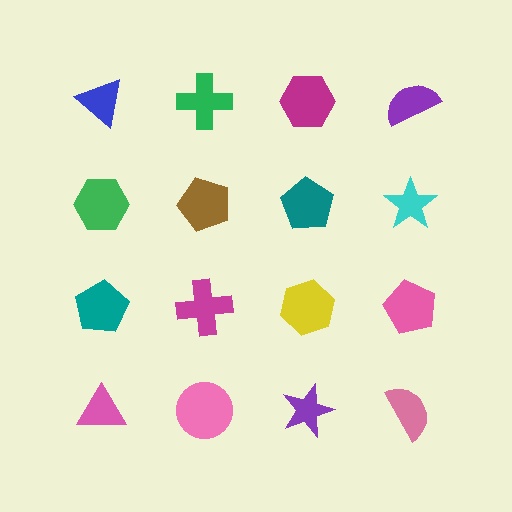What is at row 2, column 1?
A green hexagon.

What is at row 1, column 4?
A purple semicircle.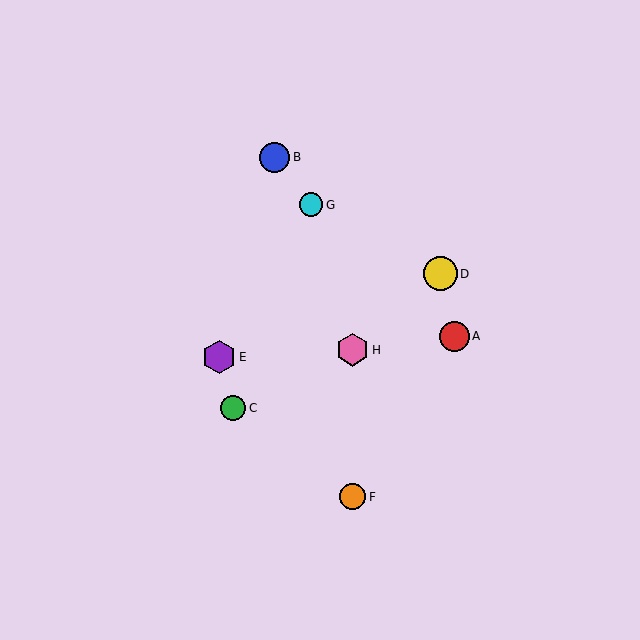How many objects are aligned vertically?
2 objects (F, H) are aligned vertically.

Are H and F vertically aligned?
Yes, both are at x≈353.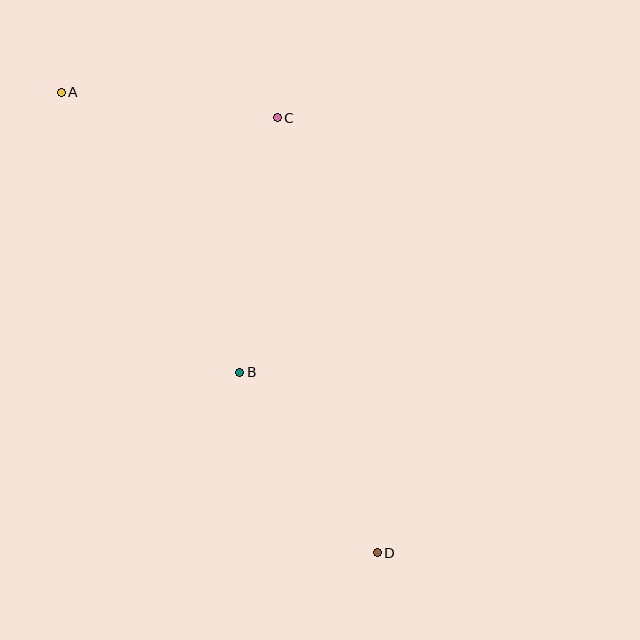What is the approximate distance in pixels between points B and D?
The distance between B and D is approximately 227 pixels.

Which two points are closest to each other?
Points A and C are closest to each other.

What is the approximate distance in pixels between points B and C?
The distance between B and C is approximately 257 pixels.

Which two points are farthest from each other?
Points A and D are farthest from each other.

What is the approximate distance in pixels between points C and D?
The distance between C and D is approximately 446 pixels.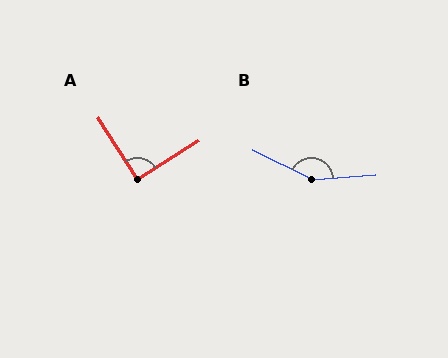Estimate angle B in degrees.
Approximately 150 degrees.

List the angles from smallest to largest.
A (91°), B (150°).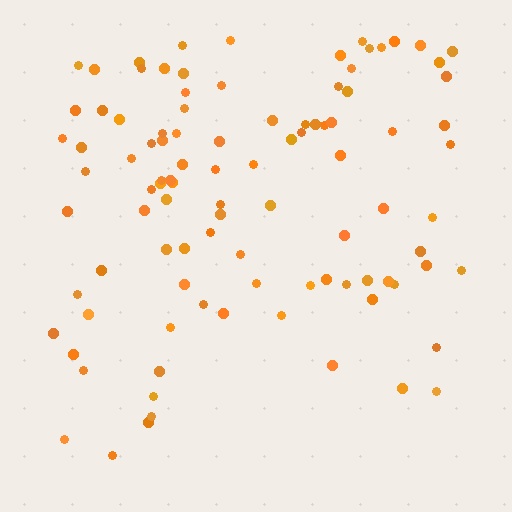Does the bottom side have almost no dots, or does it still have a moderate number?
Still a moderate number, just noticeably fewer than the top.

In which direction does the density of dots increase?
From bottom to top, with the top side densest.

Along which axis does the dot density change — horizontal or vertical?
Vertical.